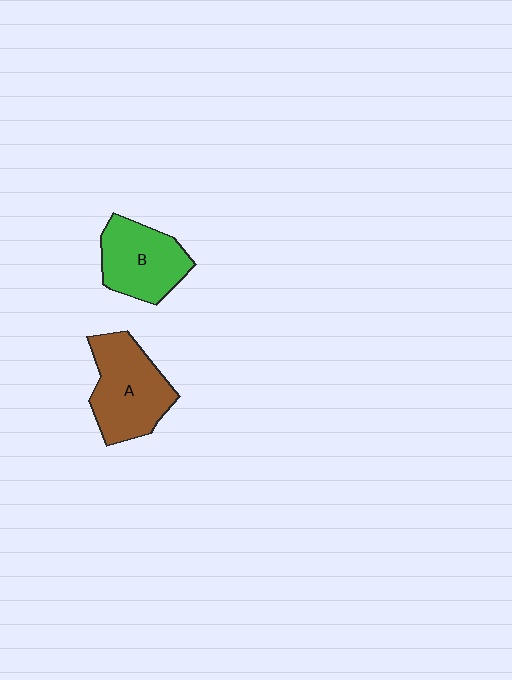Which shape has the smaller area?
Shape B (green).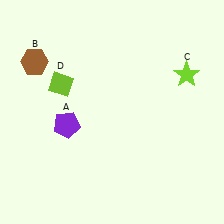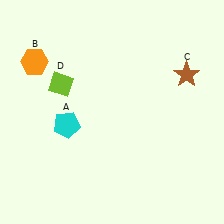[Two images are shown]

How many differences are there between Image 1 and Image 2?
There are 3 differences between the two images.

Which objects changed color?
A changed from purple to cyan. B changed from brown to orange. C changed from lime to brown.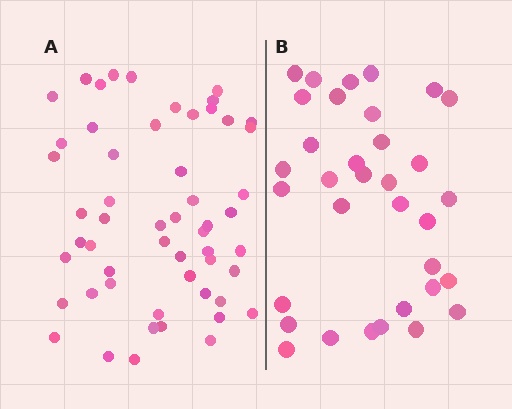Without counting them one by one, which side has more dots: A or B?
Region A (the left region) has more dots.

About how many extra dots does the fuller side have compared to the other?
Region A has approximately 20 more dots than region B.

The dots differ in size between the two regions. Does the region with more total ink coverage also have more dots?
No. Region B has more total ink coverage because its dots are larger, but region A actually contains more individual dots. Total area can be misleading — the number of items is what matters here.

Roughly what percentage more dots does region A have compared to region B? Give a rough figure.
About 60% more.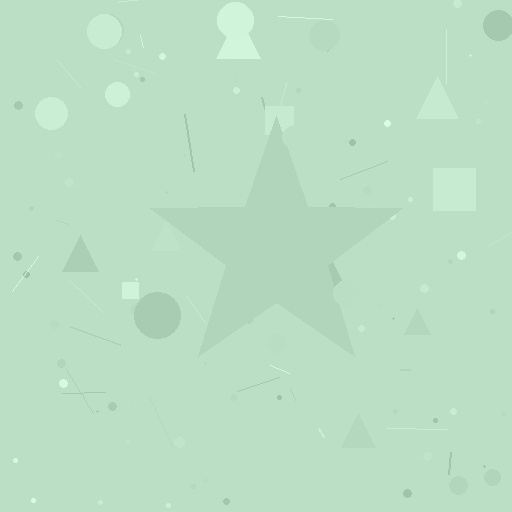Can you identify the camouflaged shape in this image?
The camouflaged shape is a star.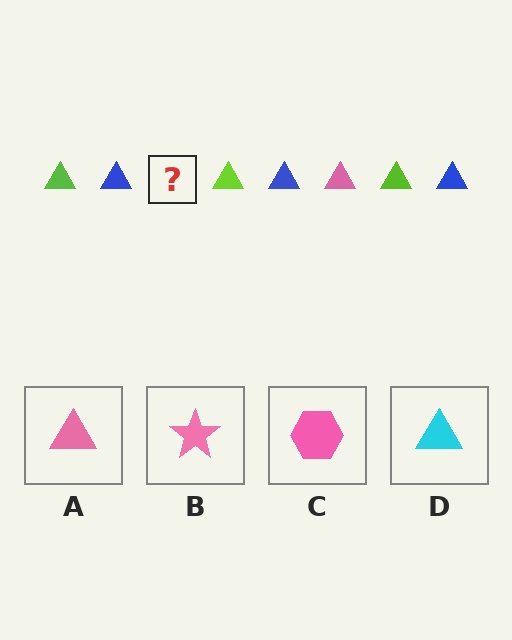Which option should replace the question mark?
Option A.